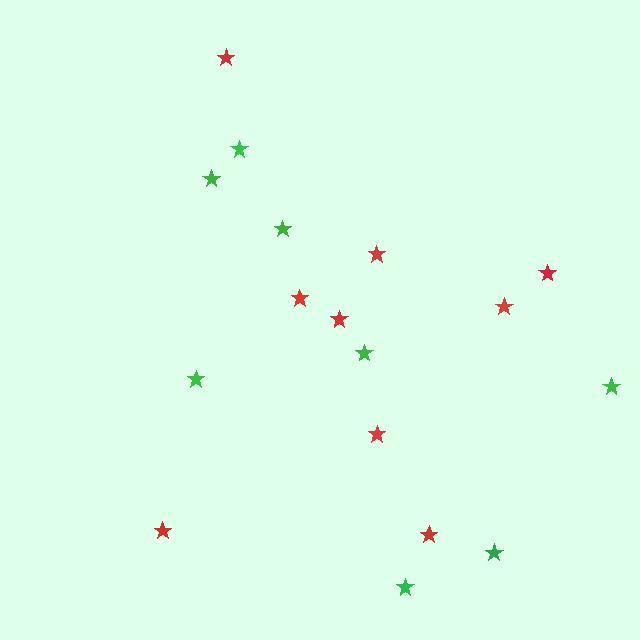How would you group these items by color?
There are 2 groups: one group of red stars (9) and one group of green stars (8).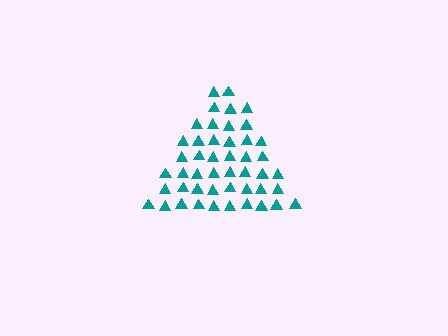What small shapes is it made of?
It is made of small triangles.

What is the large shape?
The large shape is a triangle.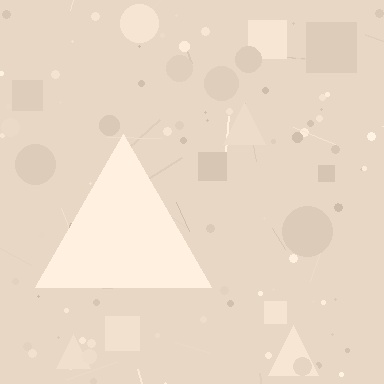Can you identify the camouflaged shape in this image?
The camouflaged shape is a triangle.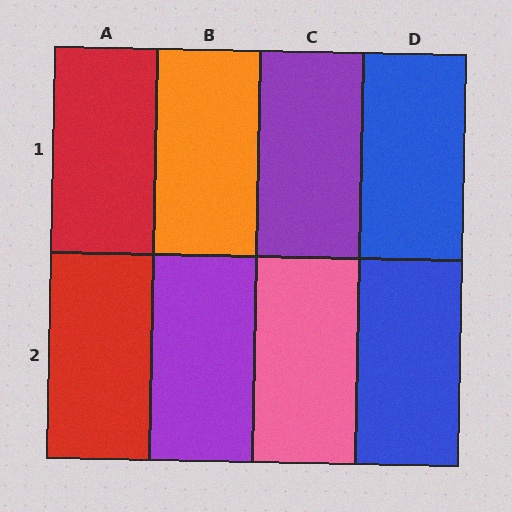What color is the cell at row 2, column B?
Purple.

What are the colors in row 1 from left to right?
Red, orange, purple, blue.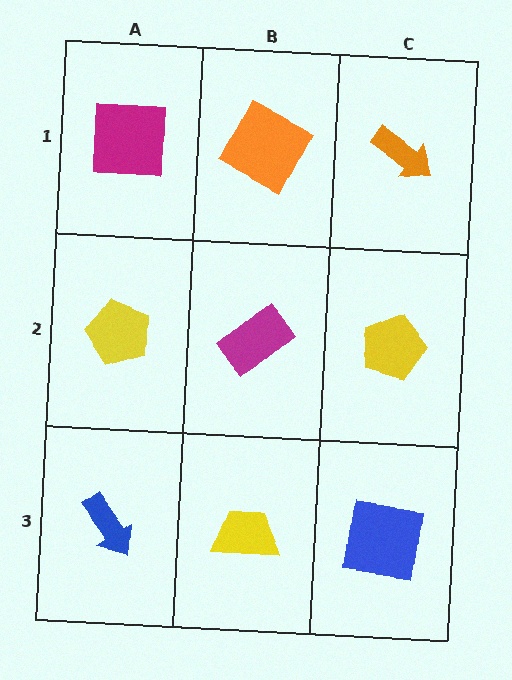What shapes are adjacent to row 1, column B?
A magenta rectangle (row 2, column B), a magenta square (row 1, column A), an orange arrow (row 1, column C).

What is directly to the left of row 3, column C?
A yellow trapezoid.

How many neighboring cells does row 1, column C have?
2.